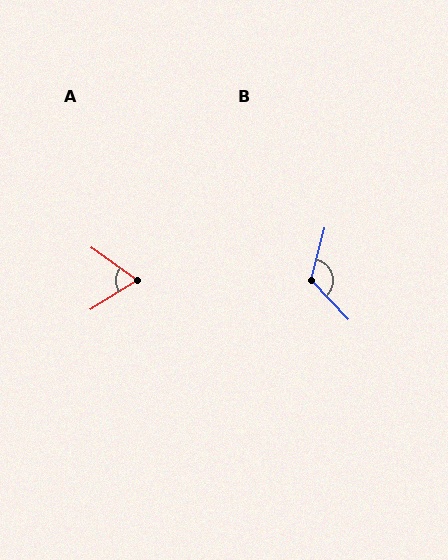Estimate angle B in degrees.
Approximately 123 degrees.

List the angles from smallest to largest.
A (68°), B (123°).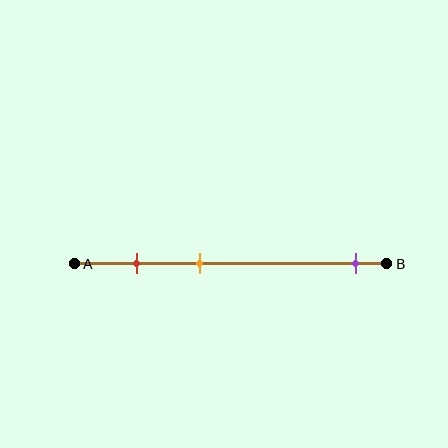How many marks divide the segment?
There are 3 marks dividing the segment.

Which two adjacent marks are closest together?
The red and orange marks are the closest adjacent pair.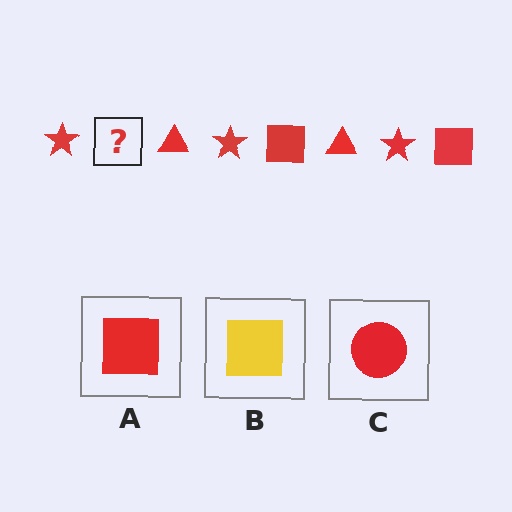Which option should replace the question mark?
Option A.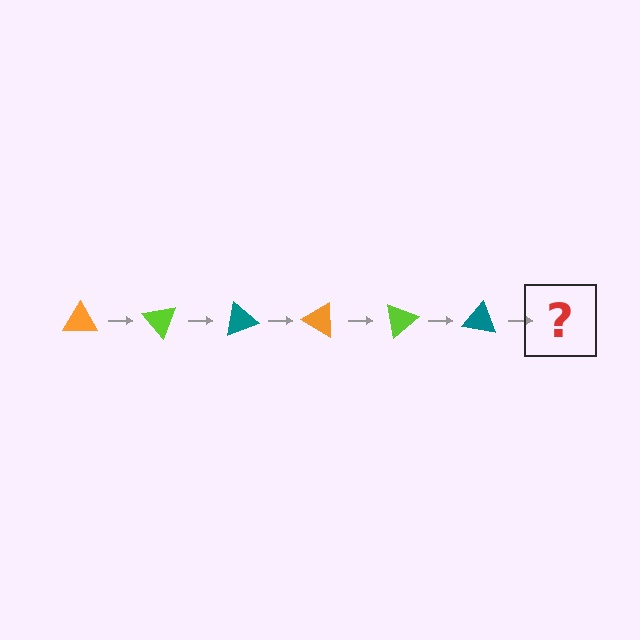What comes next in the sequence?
The next element should be an orange triangle, rotated 300 degrees from the start.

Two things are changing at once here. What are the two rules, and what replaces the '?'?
The two rules are that it rotates 50 degrees each step and the color cycles through orange, lime, and teal. The '?' should be an orange triangle, rotated 300 degrees from the start.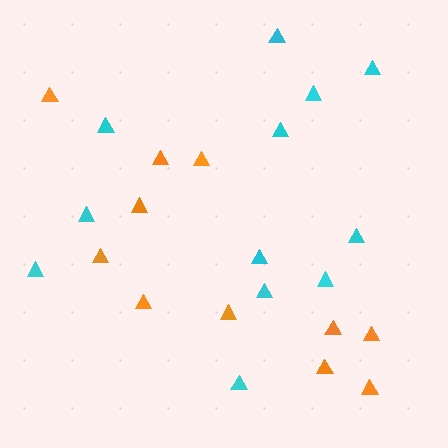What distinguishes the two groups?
There are 2 groups: one group of cyan triangles (12) and one group of orange triangles (11).